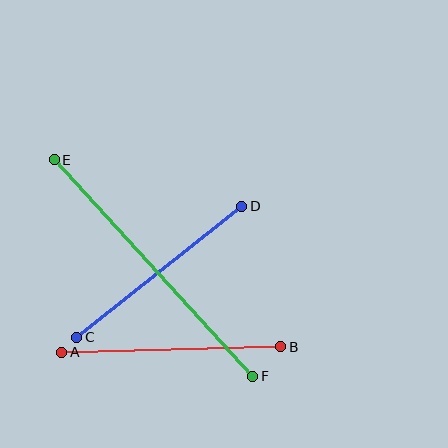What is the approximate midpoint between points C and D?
The midpoint is at approximately (159, 272) pixels.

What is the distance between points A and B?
The distance is approximately 219 pixels.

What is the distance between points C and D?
The distance is approximately 211 pixels.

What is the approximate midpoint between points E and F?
The midpoint is at approximately (154, 268) pixels.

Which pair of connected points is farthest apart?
Points E and F are farthest apart.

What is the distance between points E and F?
The distance is approximately 294 pixels.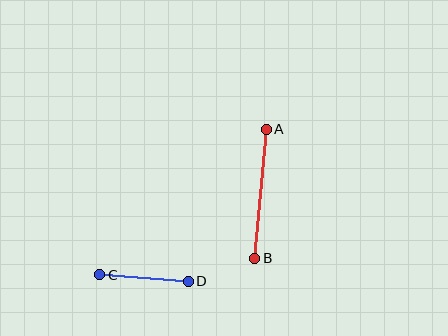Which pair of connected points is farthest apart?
Points A and B are farthest apart.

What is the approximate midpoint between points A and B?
The midpoint is at approximately (260, 194) pixels.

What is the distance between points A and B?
The distance is approximately 129 pixels.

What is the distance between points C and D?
The distance is approximately 89 pixels.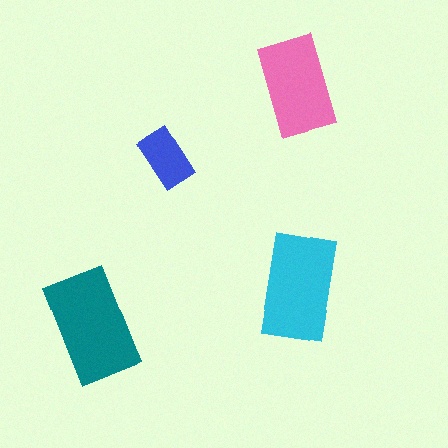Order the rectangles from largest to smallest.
the teal one, the cyan one, the pink one, the blue one.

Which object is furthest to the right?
The cyan rectangle is rightmost.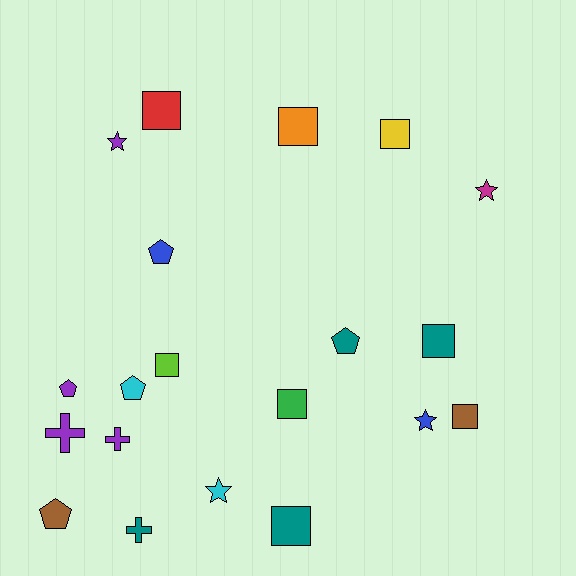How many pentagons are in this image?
There are 5 pentagons.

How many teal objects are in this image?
There are 4 teal objects.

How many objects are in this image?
There are 20 objects.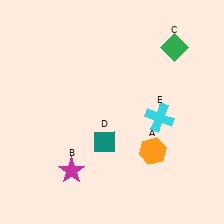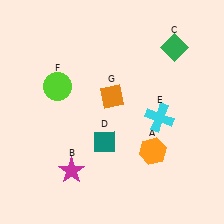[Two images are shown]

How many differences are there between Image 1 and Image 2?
There are 2 differences between the two images.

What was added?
A lime circle (F), an orange diamond (G) were added in Image 2.